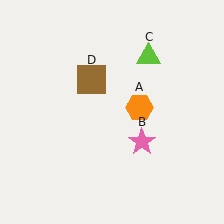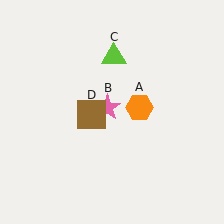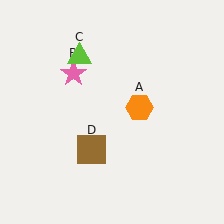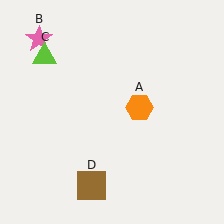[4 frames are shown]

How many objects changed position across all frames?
3 objects changed position: pink star (object B), lime triangle (object C), brown square (object D).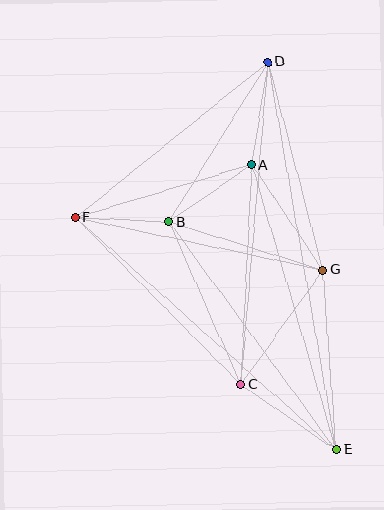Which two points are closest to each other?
Points B and F are closest to each other.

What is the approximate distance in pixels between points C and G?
The distance between C and G is approximately 141 pixels.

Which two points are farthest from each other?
Points D and E are farthest from each other.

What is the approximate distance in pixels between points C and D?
The distance between C and D is approximately 323 pixels.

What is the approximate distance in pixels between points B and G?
The distance between B and G is approximately 161 pixels.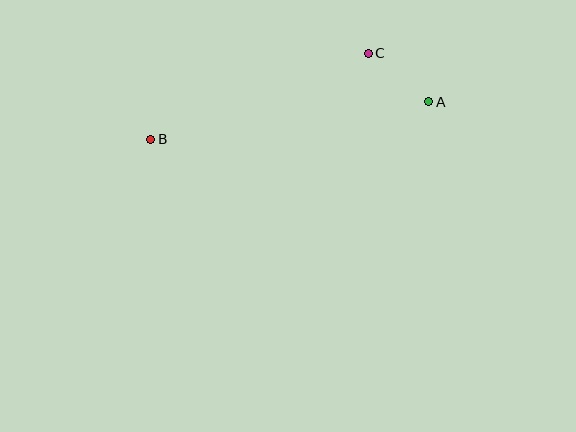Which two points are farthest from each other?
Points A and B are farthest from each other.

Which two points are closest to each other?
Points A and C are closest to each other.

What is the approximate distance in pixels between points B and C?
The distance between B and C is approximately 234 pixels.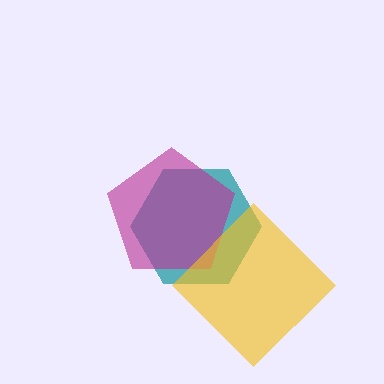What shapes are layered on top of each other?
The layered shapes are: a teal hexagon, a magenta pentagon, a yellow diamond.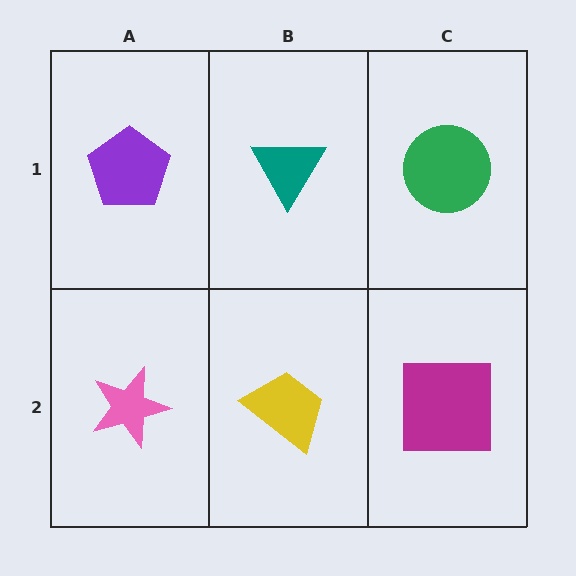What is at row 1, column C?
A green circle.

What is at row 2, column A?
A pink star.